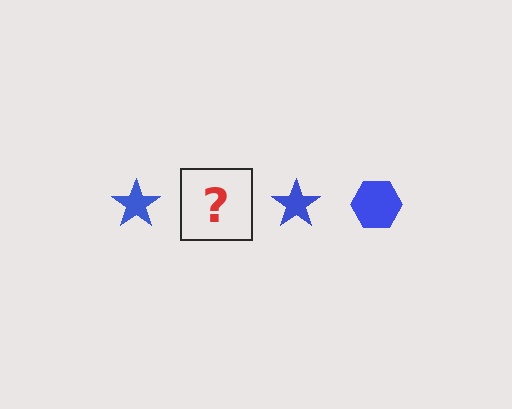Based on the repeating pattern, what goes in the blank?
The blank should be a blue hexagon.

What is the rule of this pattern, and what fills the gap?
The rule is that the pattern cycles through star, hexagon shapes in blue. The gap should be filled with a blue hexagon.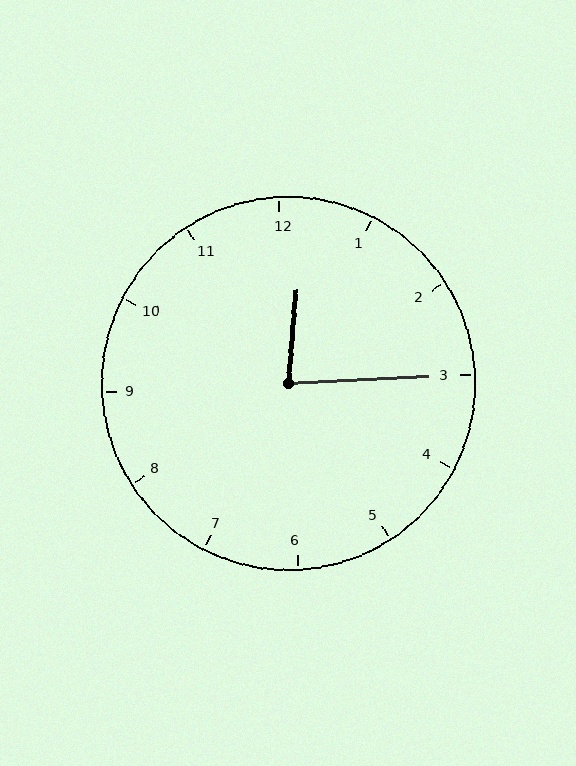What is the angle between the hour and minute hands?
Approximately 82 degrees.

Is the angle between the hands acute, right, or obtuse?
It is acute.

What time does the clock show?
12:15.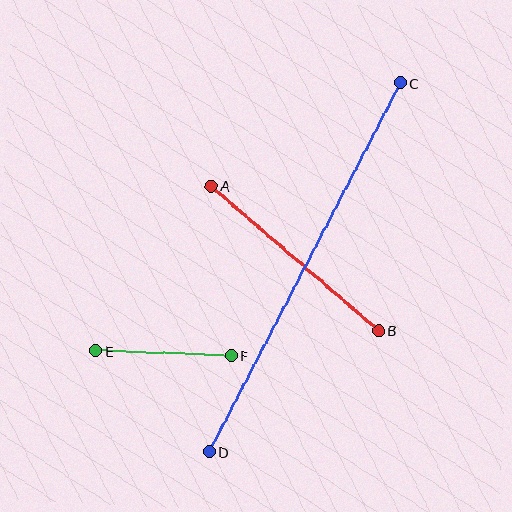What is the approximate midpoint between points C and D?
The midpoint is at approximately (305, 267) pixels.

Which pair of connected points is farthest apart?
Points C and D are farthest apart.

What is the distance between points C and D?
The distance is approximately 415 pixels.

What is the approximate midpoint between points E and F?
The midpoint is at approximately (164, 353) pixels.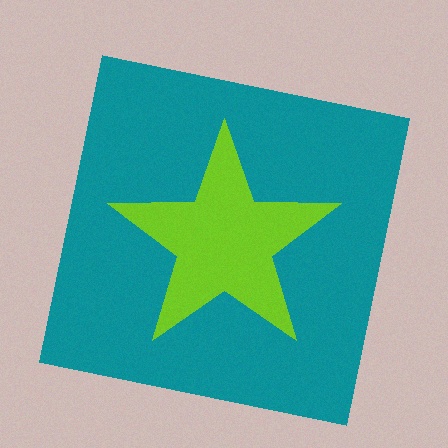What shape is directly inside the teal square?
The lime star.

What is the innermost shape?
The lime star.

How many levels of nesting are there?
2.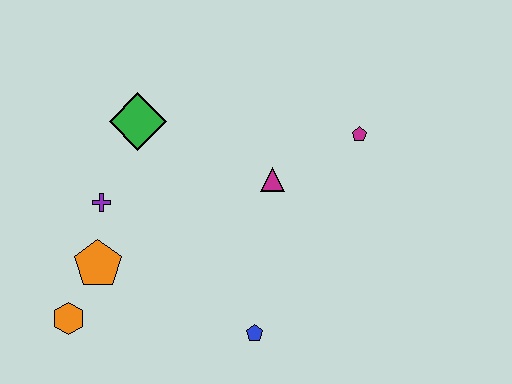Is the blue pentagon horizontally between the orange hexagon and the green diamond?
No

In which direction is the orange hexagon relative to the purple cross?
The orange hexagon is below the purple cross.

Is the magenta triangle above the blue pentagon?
Yes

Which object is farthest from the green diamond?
The blue pentagon is farthest from the green diamond.